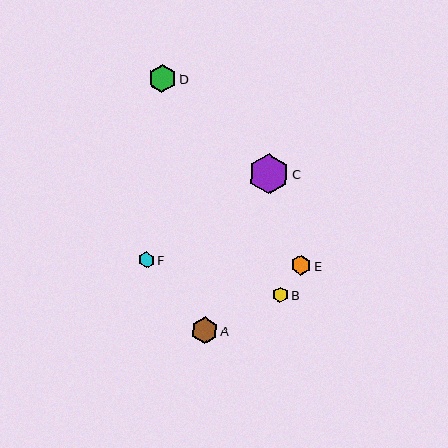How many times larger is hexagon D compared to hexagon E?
Hexagon D is approximately 1.4 times the size of hexagon E.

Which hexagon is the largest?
Hexagon C is the largest with a size of approximately 40 pixels.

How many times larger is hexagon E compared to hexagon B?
Hexagon E is approximately 1.3 times the size of hexagon B.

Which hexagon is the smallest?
Hexagon B is the smallest with a size of approximately 15 pixels.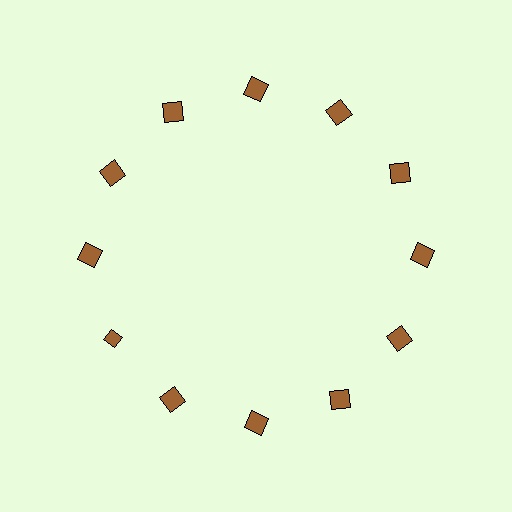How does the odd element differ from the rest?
It has a different shape: diamond instead of square.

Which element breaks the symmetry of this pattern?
The brown diamond at roughly the 8 o'clock position breaks the symmetry. All other shapes are brown squares.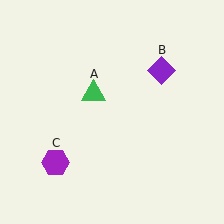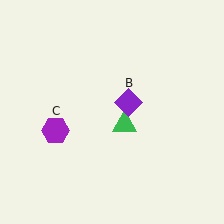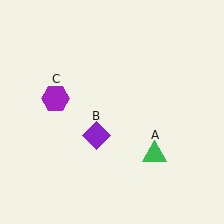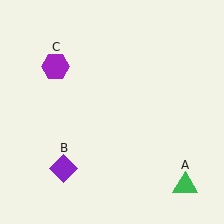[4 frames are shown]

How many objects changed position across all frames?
3 objects changed position: green triangle (object A), purple diamond (object B), purple hexagon (object C).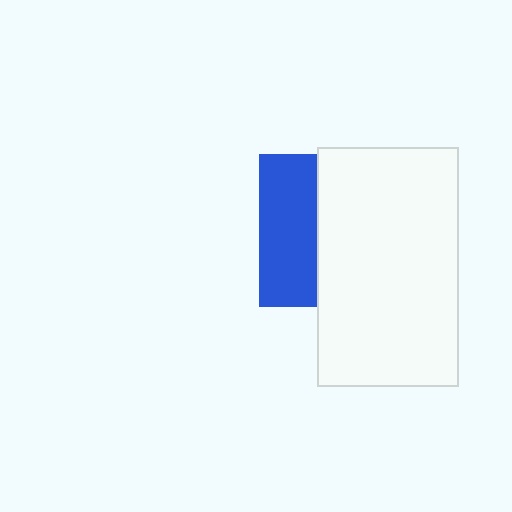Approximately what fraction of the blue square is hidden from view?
Roughly 62% of the blue square is hidden behind the white rectangle.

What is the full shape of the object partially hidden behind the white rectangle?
The partially hidden object is a blue square.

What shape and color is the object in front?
The object in front is a white rectangle.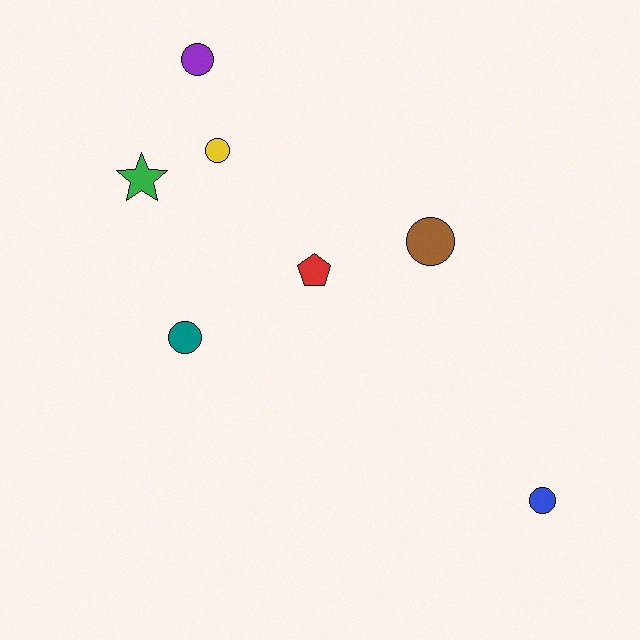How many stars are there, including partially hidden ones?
There is 1 star.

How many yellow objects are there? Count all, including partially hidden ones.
There is 1 yellow object.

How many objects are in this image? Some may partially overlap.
There are 7 objects.